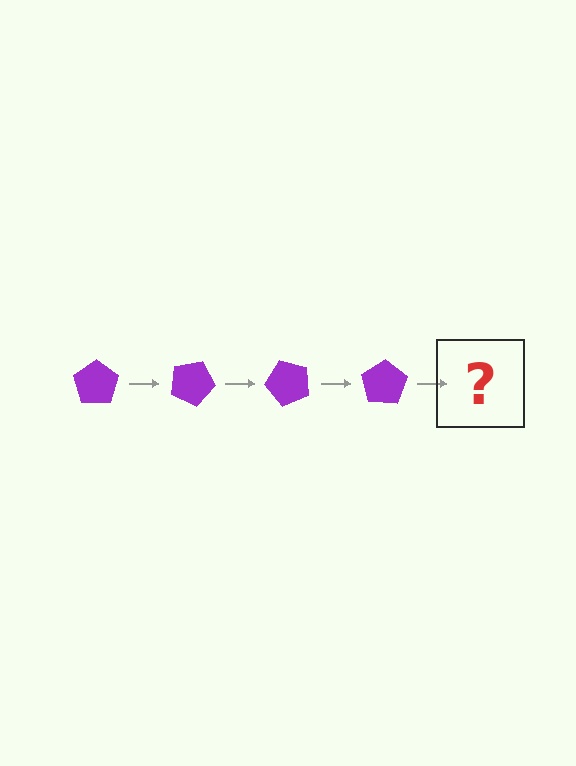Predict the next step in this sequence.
The next step is a purple pentagon rotated 100 degrees.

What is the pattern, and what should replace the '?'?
The pattern is that the pentagon rotates 25 degrees each step. The '?' should be a purple pentagon rotated 100 degrees.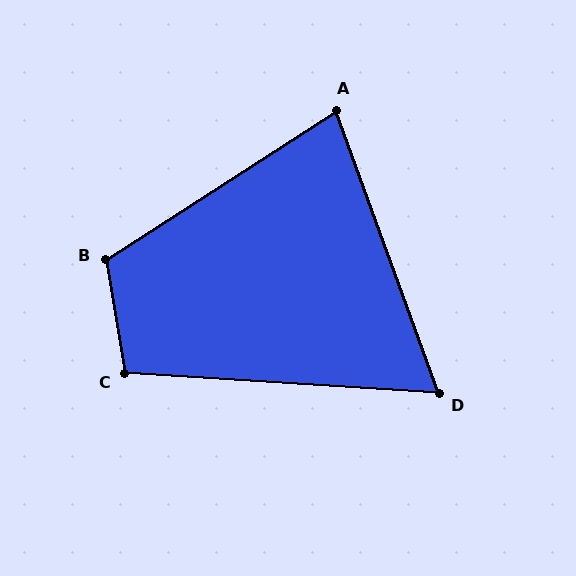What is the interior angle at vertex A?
Approximately 77 degrees (acute).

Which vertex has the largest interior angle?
B, at approximately 114 degrees.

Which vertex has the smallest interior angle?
D, at approximately 66 degrees.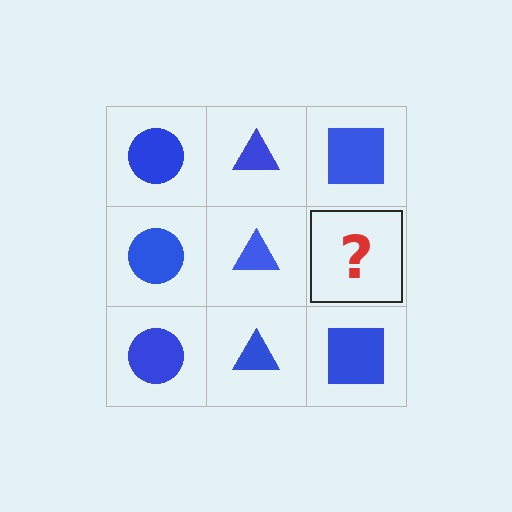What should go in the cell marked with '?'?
The missing cell should contain a blue square.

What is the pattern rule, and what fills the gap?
The rule is that each column has a consistent shape. The gap should be filled with a blue square.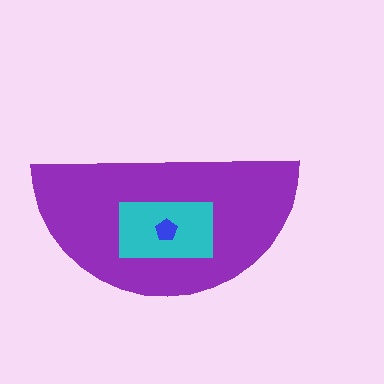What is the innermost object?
The blue pentagon.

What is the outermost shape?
The purple semicircle.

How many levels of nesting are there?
3.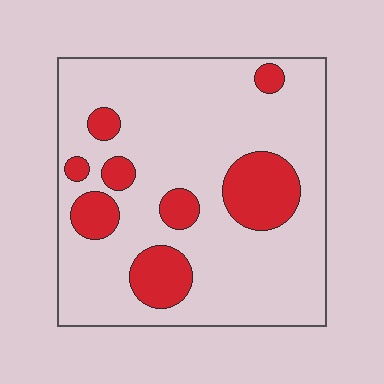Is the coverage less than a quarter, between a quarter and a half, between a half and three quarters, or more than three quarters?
Less than a quarter.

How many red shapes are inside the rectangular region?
8.